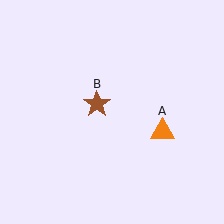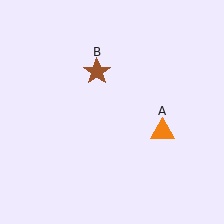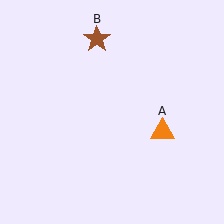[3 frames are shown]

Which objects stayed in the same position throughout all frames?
Orange triangle (object A) remained stationary.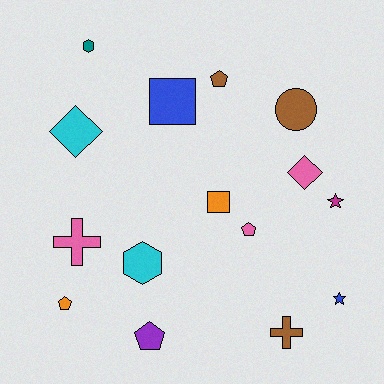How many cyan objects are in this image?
There are 2 cyan objects.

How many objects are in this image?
There are 15 objects.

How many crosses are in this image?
There are 2 crosses.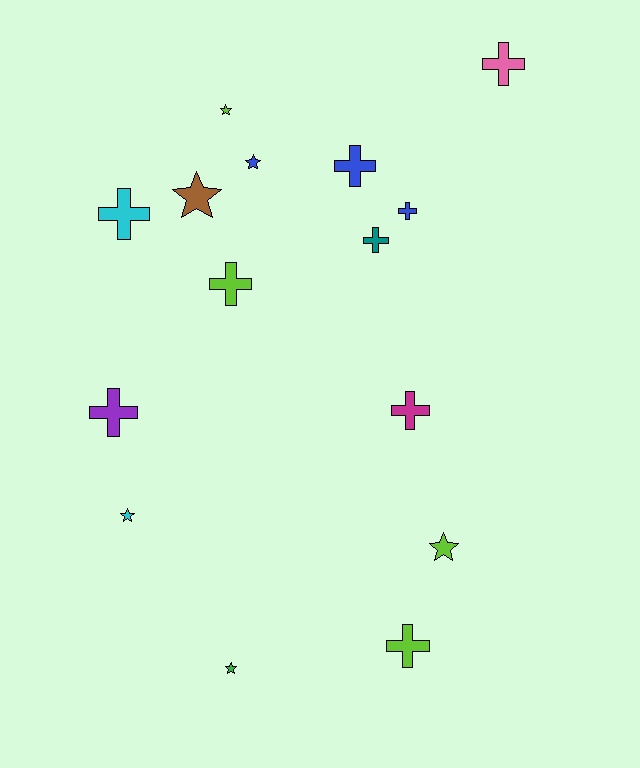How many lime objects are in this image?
There are 4 lime objects.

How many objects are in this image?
There are 15 objects.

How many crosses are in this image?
There are 9 crosses.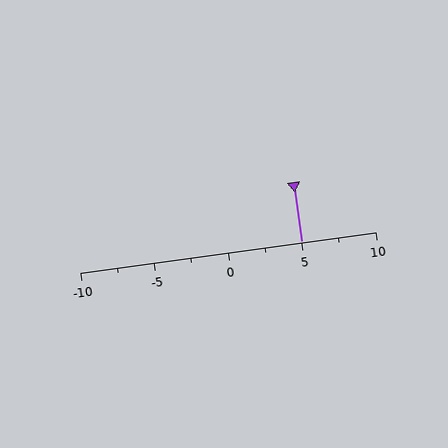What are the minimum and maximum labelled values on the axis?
The axis runs from -10 to 10.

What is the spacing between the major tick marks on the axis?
The major ticks are spaced 5 apart.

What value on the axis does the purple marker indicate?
The marker indicates approximately 5.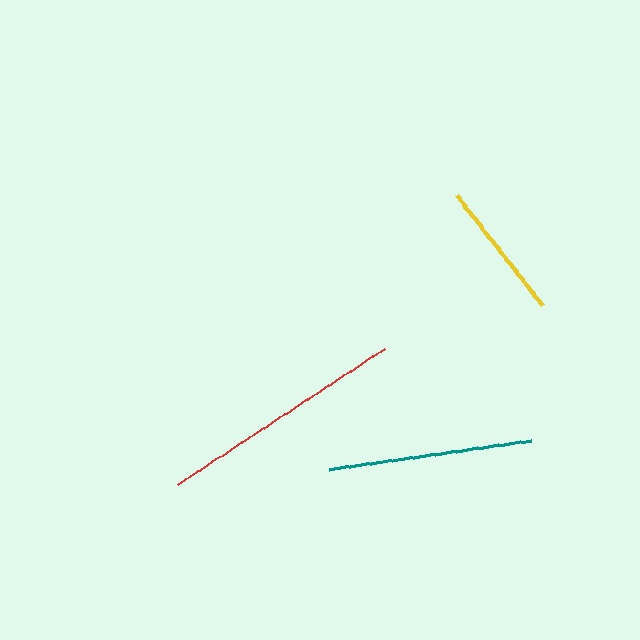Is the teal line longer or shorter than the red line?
The red line is longer than the teal line.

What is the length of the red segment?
The red segment is approximately 247 pixels long.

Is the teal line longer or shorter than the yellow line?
The teal line is longer than the yellow line.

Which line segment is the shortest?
The yellow line is the shortest at approximately 140 pixels.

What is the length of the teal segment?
The teal segment is approximately 204 pixels long.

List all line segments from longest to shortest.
From longest to shortest: red, teal, yellow.